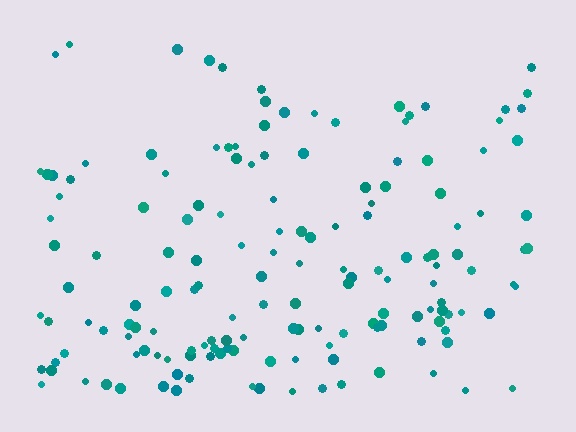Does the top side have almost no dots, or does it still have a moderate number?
Still a moderate number, just noticeably fewer than the bottom.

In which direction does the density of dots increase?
From top to bottom, with the bottom side densest.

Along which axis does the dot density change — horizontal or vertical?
Vertical.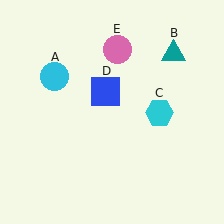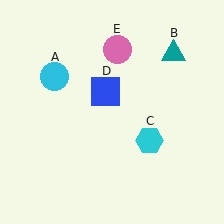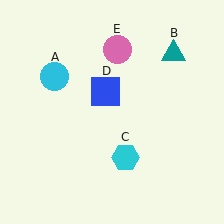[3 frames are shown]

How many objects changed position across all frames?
1 object changed position: cyan hexagon (object C).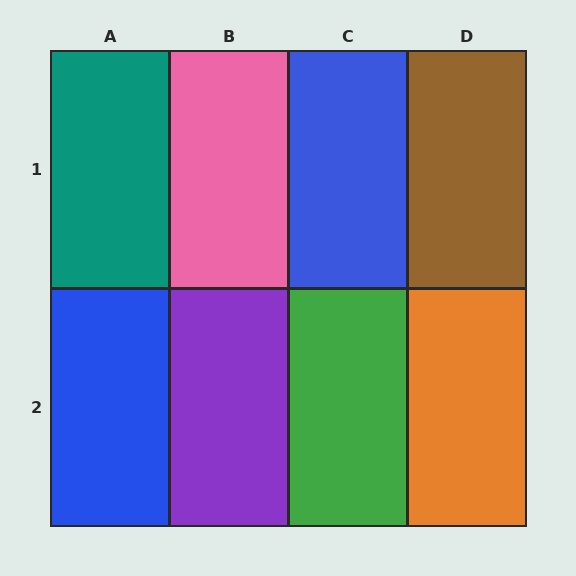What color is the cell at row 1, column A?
Teal.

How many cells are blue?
2 cells are blue.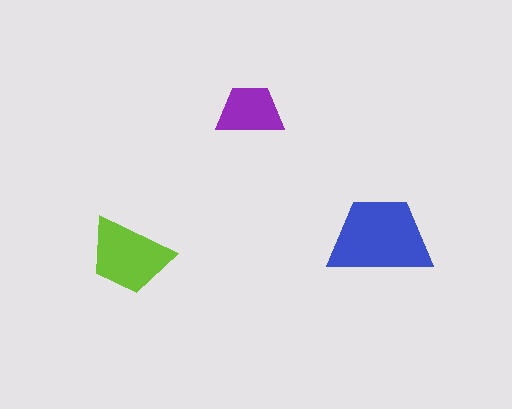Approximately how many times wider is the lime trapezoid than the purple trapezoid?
About 1.5 times wider.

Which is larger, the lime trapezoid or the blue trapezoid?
The blue one.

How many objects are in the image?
There are 3 objects in the image.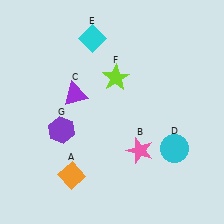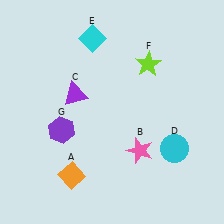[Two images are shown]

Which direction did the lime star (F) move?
The lime star (F) moved right.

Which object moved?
The lime star (F) moved right.